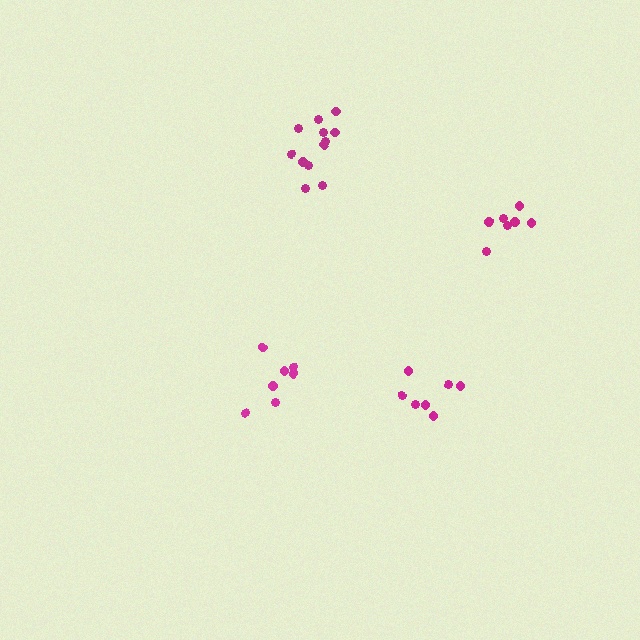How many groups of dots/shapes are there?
There are 4 groups.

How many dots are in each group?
Group 1: 7 dots, Group 2: 7 dots, Group 3: 7 dots, Group 4: 12 dots (33 total).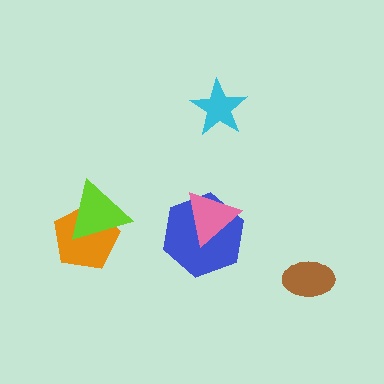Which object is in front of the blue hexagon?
The pink triangle is in front of the blue hexagon.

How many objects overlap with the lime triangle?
1 object overlaps with the lime triangle.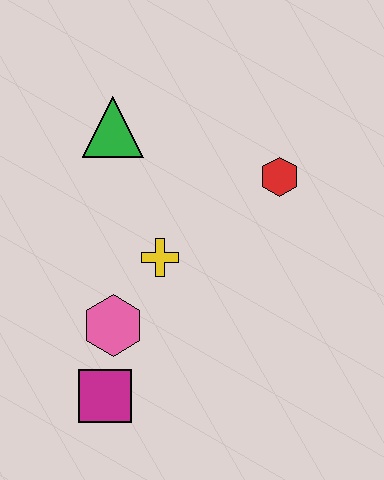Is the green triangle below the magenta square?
No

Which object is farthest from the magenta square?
The red hexagon is farthest from the magenta square.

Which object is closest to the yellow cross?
The pink hexagon is closest to the yellow cross.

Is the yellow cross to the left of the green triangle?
No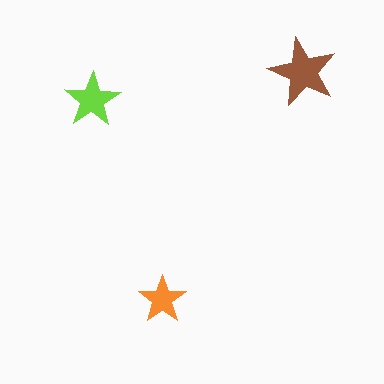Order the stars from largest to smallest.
the brown one, the lime one, the orange one.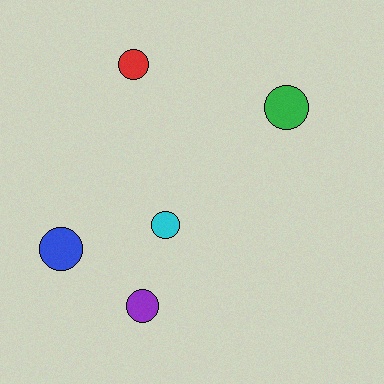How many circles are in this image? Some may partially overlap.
There are 5 circles.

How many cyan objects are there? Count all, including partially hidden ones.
There is 1 cyan object.